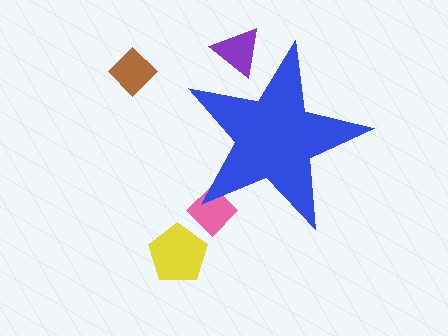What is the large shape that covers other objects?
A blue star.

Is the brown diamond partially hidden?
No, the brown diamond is fully visible.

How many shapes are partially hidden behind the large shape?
2 shapes are partially hidden.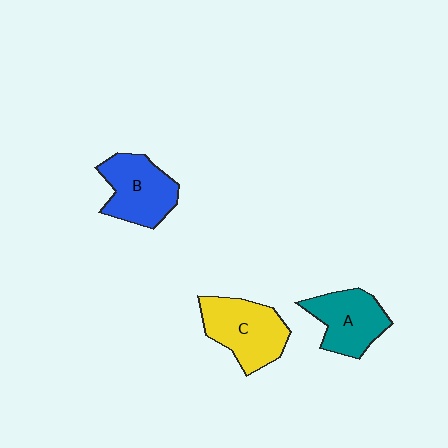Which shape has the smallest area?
Shape A (teal).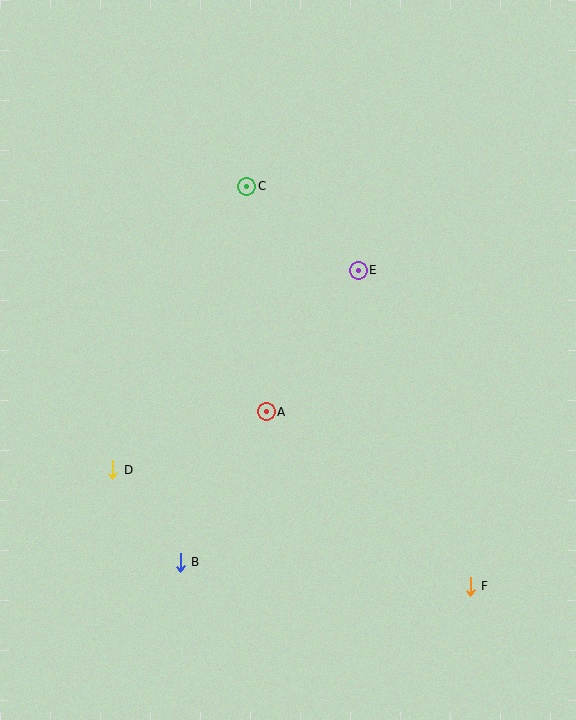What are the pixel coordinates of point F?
Point F is at (470, 586).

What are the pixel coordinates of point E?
Point E is at (358, 270).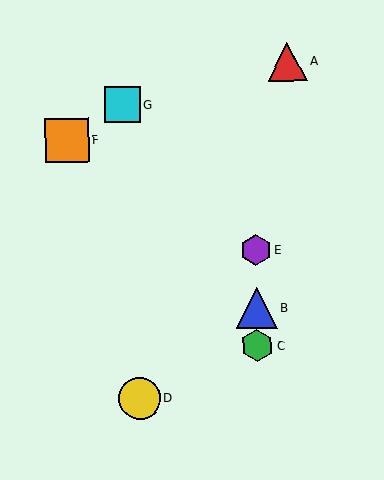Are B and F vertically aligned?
No, B is at x≈257 and F is at x≈67.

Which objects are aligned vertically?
Objects B, C, E are aligned vertically.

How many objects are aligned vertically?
3 objects (B, C, E) are aligned vertically.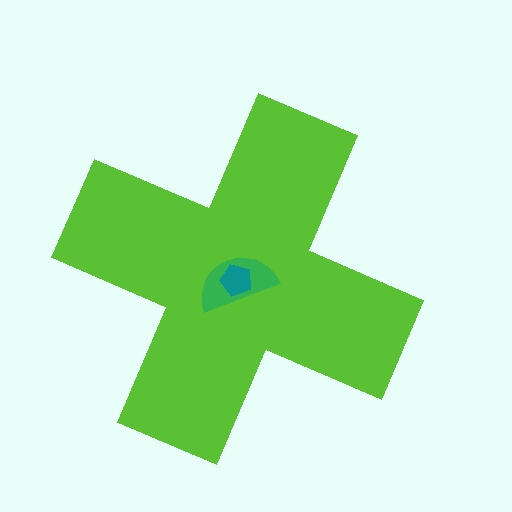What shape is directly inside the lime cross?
The green semicircle.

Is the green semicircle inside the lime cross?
Yes.